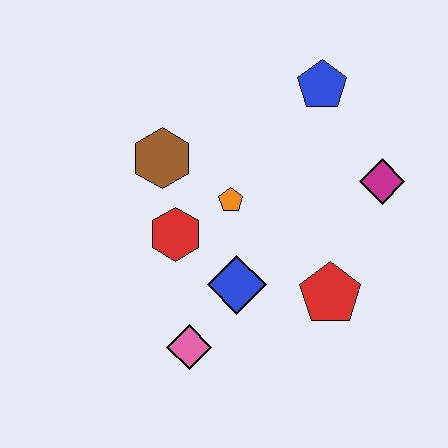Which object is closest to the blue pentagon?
The magenta diamond is closest to the blue pentagon.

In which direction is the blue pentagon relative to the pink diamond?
The blue pentagon is above the pink diamond.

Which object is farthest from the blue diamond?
The blue pentagon is farthest from the blue diamond.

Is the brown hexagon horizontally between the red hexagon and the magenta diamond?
No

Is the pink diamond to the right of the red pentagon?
No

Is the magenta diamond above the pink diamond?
Yes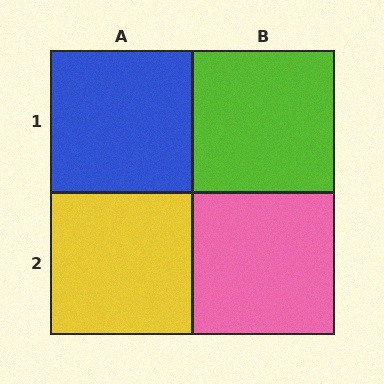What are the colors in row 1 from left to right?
Blue, lime.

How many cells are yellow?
1 cell is yellow.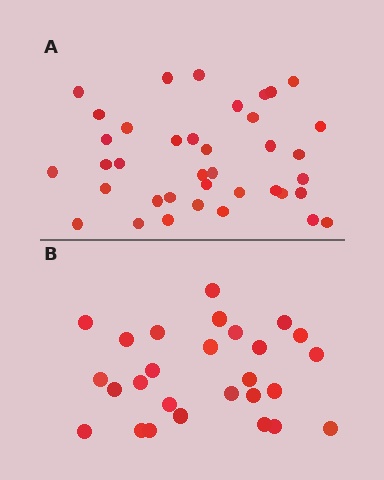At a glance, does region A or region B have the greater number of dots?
Region A (the top region) has more dots.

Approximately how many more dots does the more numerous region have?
Region A has roughly 12 or so more dots than region B.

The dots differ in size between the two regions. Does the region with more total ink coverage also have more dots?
No. Region B has more total ink coverage because its dots are larger, but region A actually contains more individual dots. Total area can be misleading — the number of items is what matters here.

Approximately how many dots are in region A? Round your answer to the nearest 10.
About 40 dots. (The exact count is 38, which rounds to 40.)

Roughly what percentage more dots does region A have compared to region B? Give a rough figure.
About 40% more.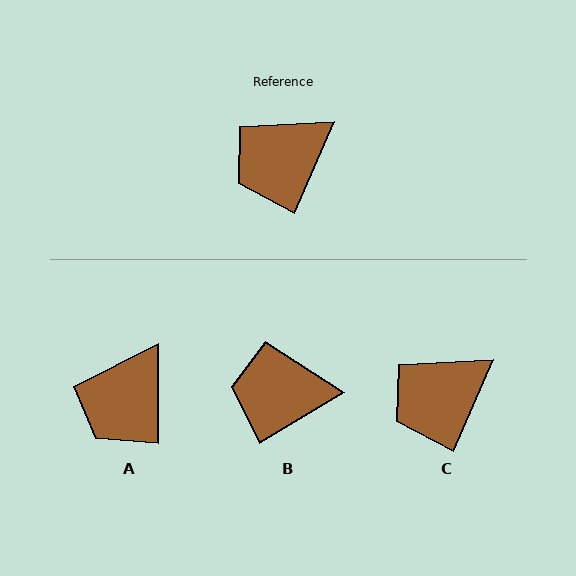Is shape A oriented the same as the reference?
No, it is off by about 24 degrees.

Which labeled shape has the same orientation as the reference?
C.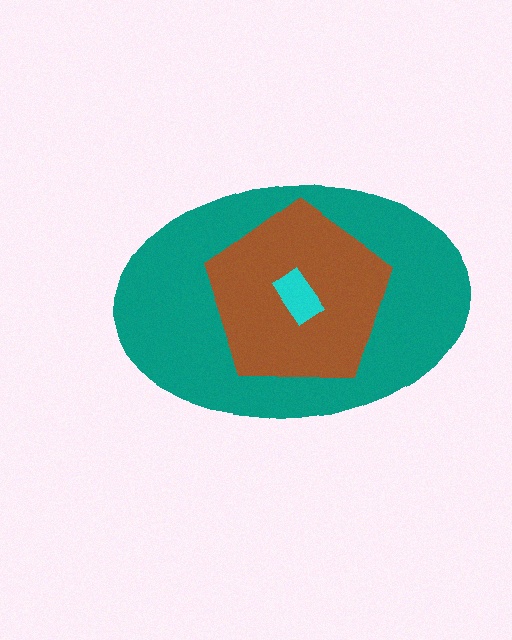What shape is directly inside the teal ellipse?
The brown pentagon.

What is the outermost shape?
The teal ellipse.